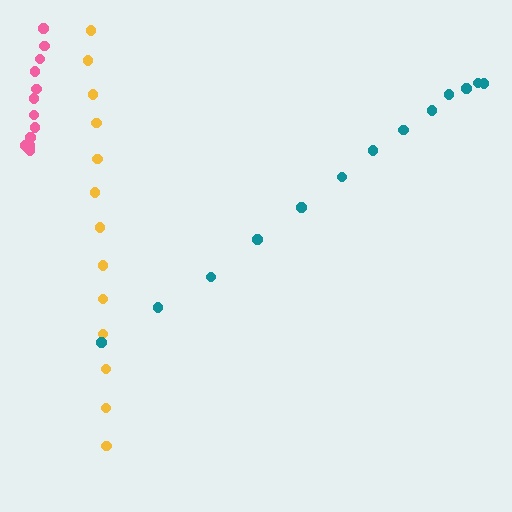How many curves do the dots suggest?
There are 3 distinct paths.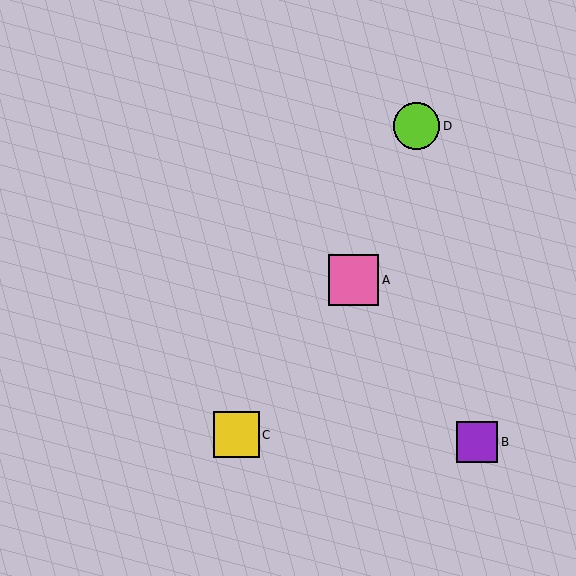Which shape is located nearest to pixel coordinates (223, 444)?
The yellow square (labeled C) at (236, 435) is nearest to that location.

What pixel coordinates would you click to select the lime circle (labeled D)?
Click at (416, 126) to select the lime circle D.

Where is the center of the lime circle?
The center of the lime circle is at (416, 126).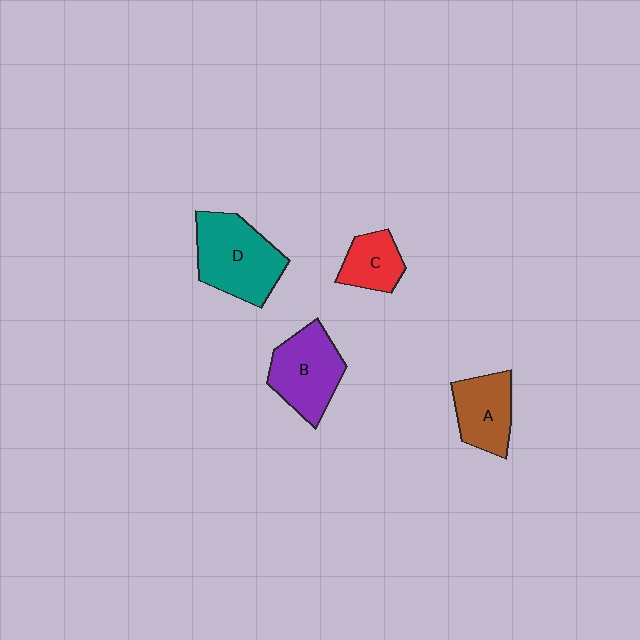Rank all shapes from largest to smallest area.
From largest to smallest: D (teal), B (purple), A (brown), C (red).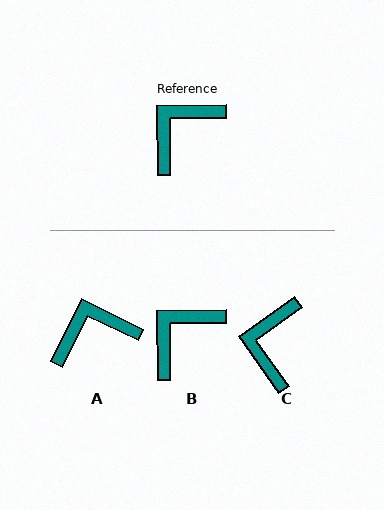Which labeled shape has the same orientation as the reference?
B.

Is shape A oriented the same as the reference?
No, it is off by about 27 degrees.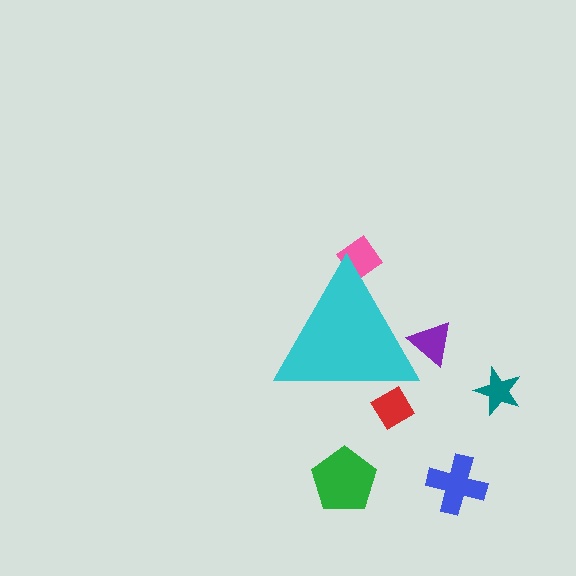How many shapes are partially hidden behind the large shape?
3 shapes are partially hidden.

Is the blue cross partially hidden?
No, the blue cross is fully visible.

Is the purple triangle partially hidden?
Yes, the purple triangle is partially hidden behind the cyan triangle.